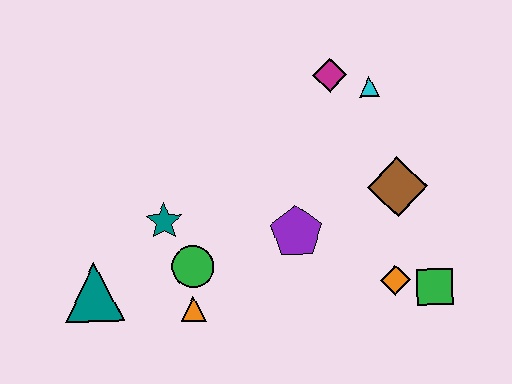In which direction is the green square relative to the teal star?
The green square is to the right of the teal star.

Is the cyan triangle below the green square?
No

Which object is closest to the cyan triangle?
The magenta diamond is closest to the cyan triangle.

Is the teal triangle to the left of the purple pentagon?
Yes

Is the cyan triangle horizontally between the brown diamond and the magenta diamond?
Yes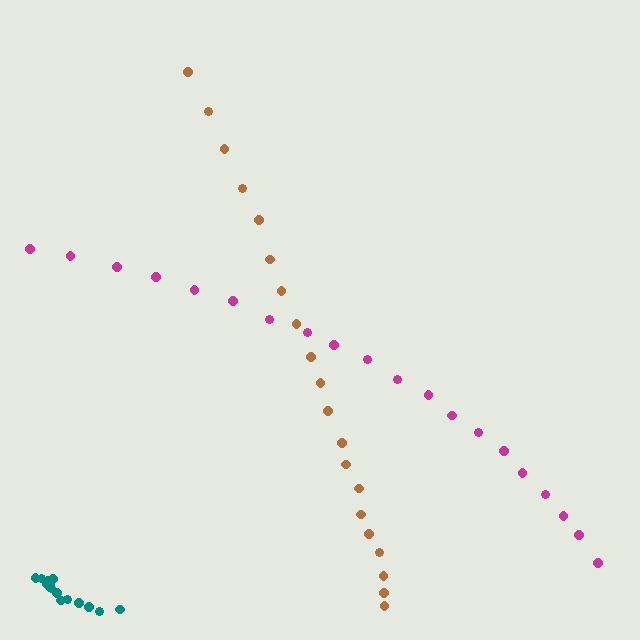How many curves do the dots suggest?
There are 3 distinct paths.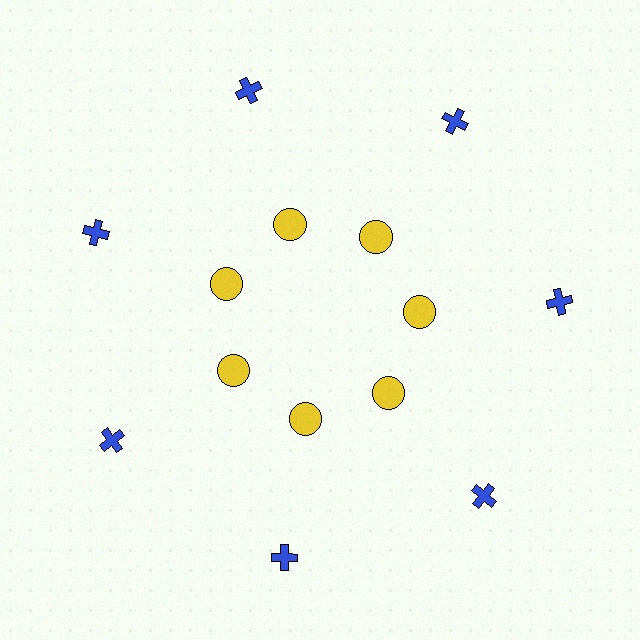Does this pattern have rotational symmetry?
Yes, this pattern has 7-fold rotational symmetry. It looks the same after rotating 51 degrees around the center.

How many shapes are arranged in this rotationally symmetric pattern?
There are 14 shapes, arranged in 7 groups of 2.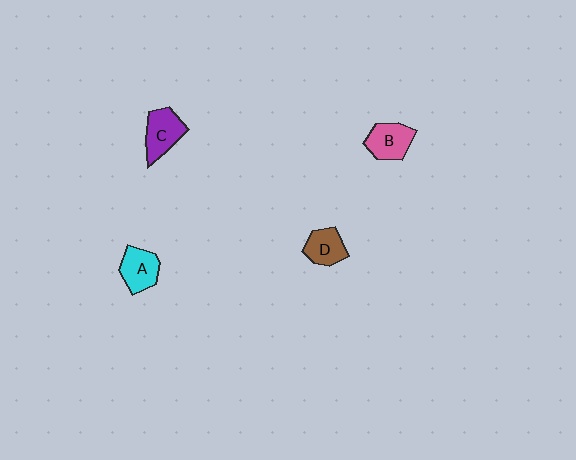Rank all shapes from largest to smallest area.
From largest to smallest: C (purple), B (pink), A (cyan), D (brown).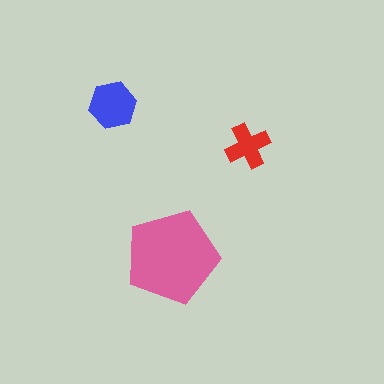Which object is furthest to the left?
The blue hexagon is leftmost.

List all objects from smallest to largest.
The red cross, the blue hexagon, the pink pentagon.